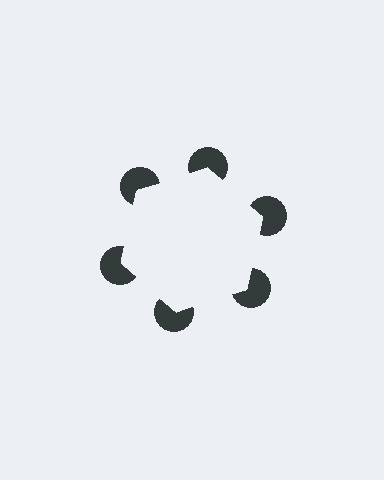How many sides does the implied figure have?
6 sides.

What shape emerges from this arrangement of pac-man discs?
An illusory hexagon — its edges are inferred from the aligned wedge cuts in the pac-man discs, not physically drawn.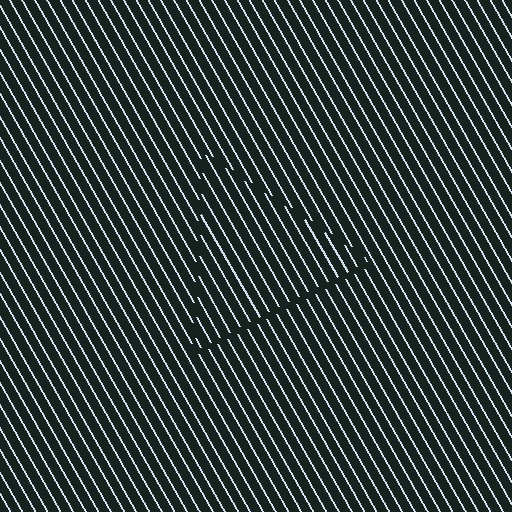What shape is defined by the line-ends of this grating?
An illusory triangle. The interior of the shape contains the same grating, shifted by half a period — the contour is defined by the phase discontinuity where line-ends from the inner and outer gratings abut.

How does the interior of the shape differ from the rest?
The interior of the shape contains the same grating, shifted by half a period — the contour is defined by the phase discontinuity where line-ends from the inner and outer gratings abut.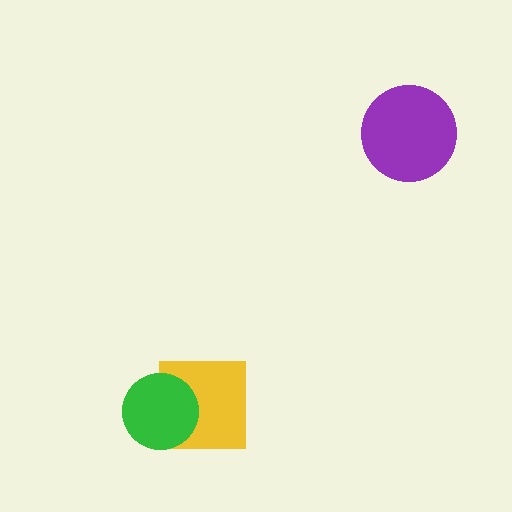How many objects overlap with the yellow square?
1 object overlaps with the yellow square.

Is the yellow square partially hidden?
Yes, it is partially covered by another shape.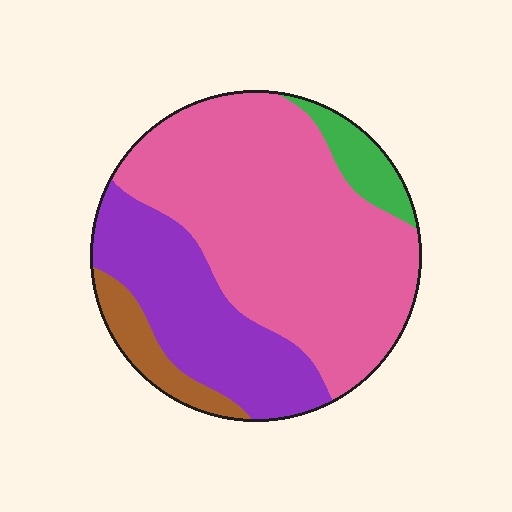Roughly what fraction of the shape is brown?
Brown covers 7% of the shape.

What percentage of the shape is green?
Green takes up about one tenth (1/10) of the shape.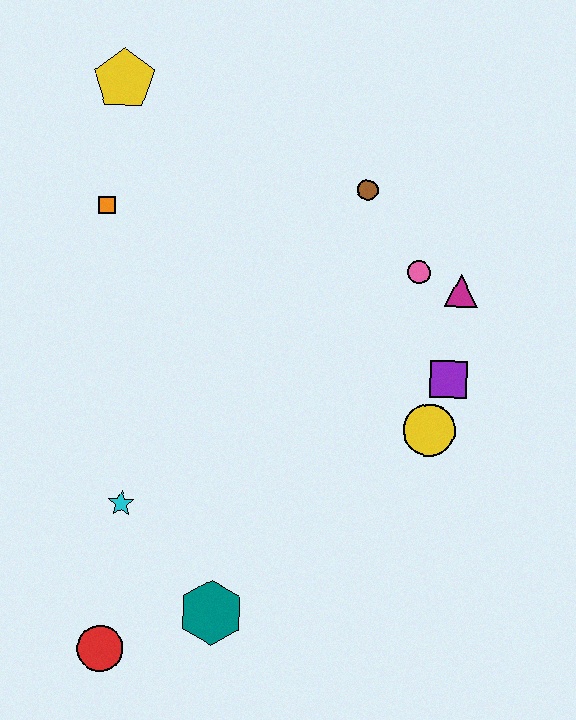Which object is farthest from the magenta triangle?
The red circle is farthest from the magenta triangle.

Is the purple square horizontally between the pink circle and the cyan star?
No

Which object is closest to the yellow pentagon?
The orange square is closest to the yellow pentagon.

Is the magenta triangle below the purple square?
No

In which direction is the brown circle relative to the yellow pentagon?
The brown circle is to the right of the yellow pentagon.